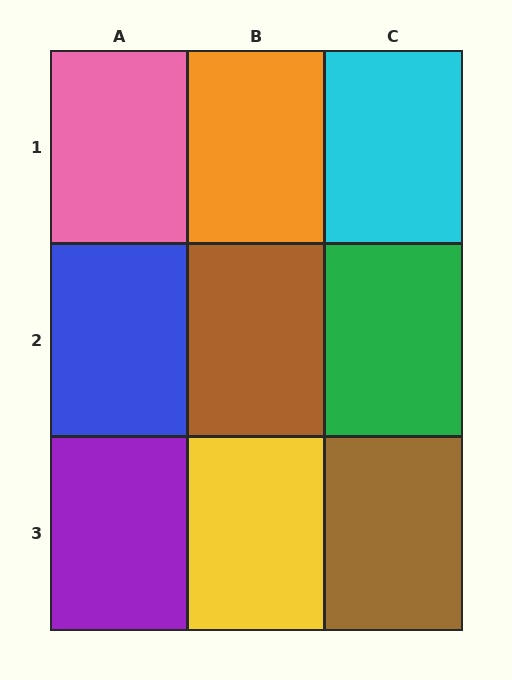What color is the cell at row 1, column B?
Orange.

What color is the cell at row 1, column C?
Cyan.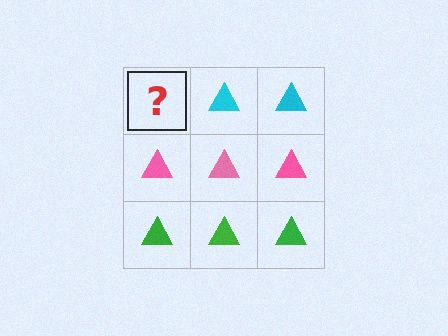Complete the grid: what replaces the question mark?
The question mark should be replaced with a cyan triangle.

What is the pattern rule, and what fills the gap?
The rule is that each row has a consistent color. The gap should be filled with a cyan triangle.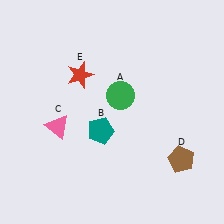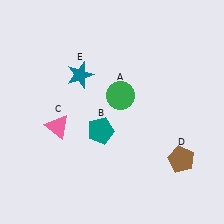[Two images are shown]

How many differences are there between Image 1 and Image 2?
There is 1 difference between the two images.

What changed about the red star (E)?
In Image 1, E is red. In Image 2, it changed to teal.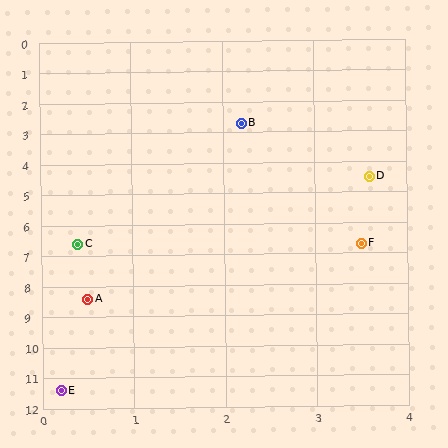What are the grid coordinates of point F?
Point F is at approximately (3.5, 6.7).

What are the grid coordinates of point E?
Point E is at approximately (0.2, 11.4).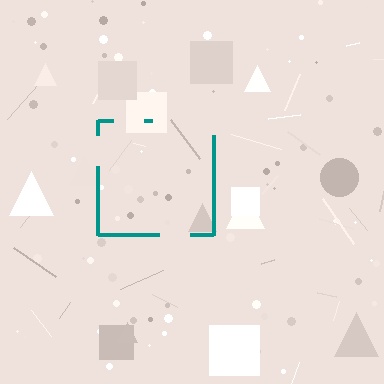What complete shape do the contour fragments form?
The contour fragments form a square.